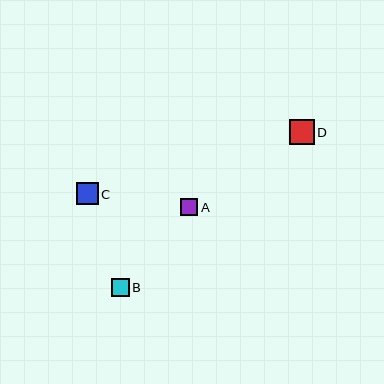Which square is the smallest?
Square A is the smallest with a size of approximately 17 pixels.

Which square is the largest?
Square D is the largest with a size of approximately 24 pixels.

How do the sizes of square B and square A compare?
Square B and square A are approximately the same size.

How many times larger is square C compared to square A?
Square C is approximately 1.3 times the size of square A.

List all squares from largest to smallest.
From largest to smallest: D, C, B, A.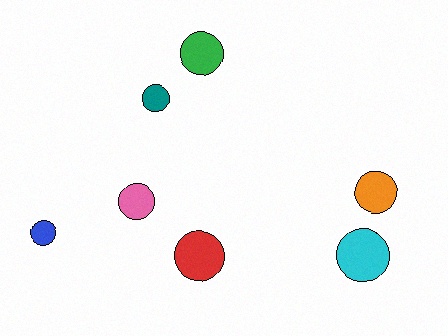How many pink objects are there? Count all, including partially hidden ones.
There is 1 pink object.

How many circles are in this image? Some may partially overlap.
There are 7 circles.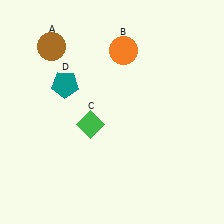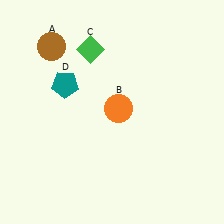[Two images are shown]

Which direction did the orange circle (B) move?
The orange circle (B) moved down.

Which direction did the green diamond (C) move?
The green diamond (C) moved up.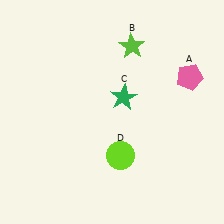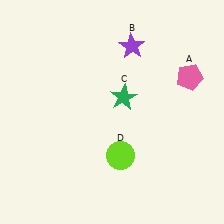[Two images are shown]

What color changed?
The star (B) changed from lime in Image 1 to purple in Image 2.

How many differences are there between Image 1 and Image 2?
There is 1 difference between the two images.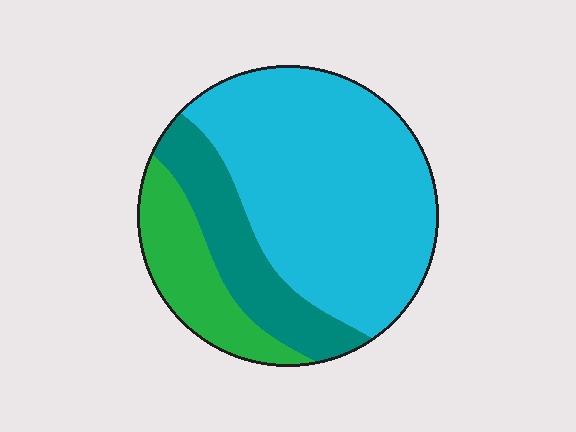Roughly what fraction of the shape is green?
Green covers about 20% of the shape.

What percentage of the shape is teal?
Teal takes up between a sixth and a third of the shape.